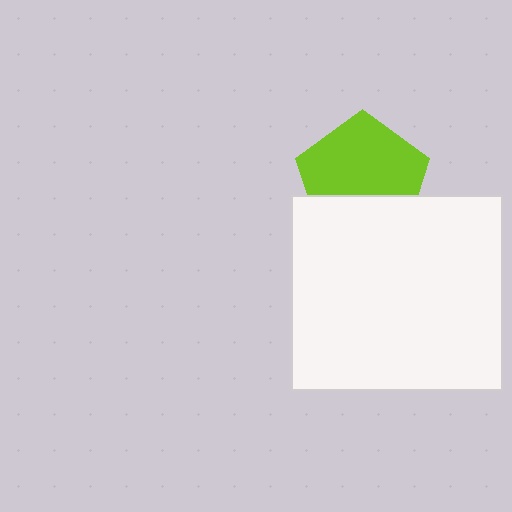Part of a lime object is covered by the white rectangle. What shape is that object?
It is a pentagon.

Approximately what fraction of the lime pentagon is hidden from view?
Roughly 34% of the lime pentagon is hidden behind the white rectangle.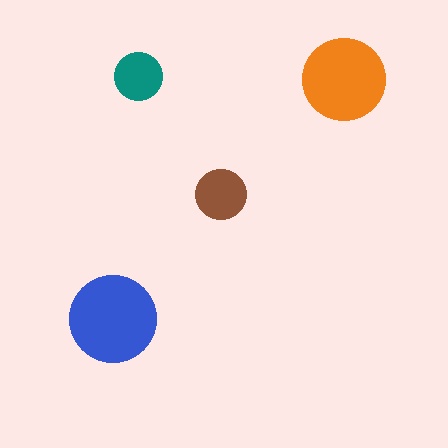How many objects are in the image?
There are 4 objects in the image.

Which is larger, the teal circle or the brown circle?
The brown one.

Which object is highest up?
The teal circle is topmost.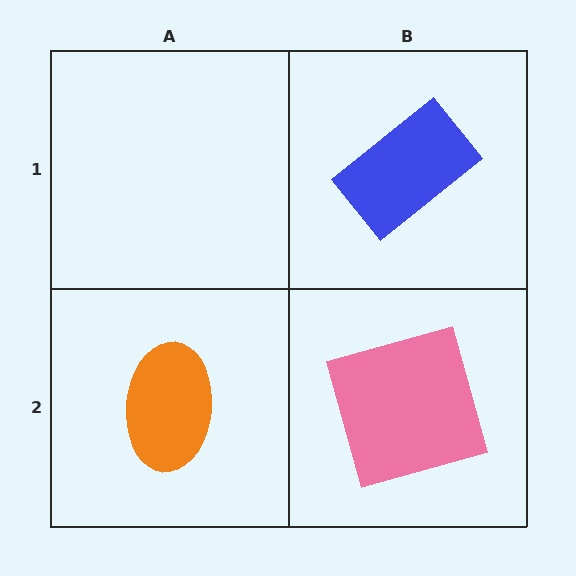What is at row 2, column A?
An orange ellipse.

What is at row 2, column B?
A pink square.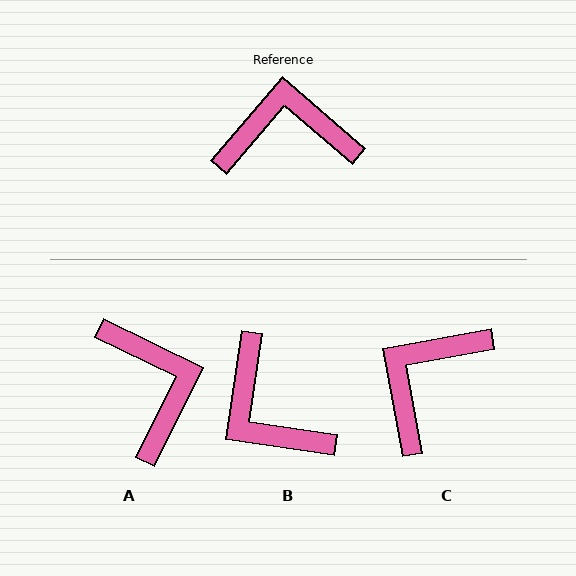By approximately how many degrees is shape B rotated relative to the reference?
Approximately 122 degrees counter-clockwise.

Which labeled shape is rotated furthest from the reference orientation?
B, about 122 degrees away.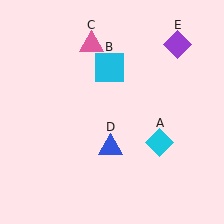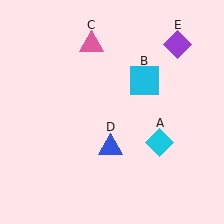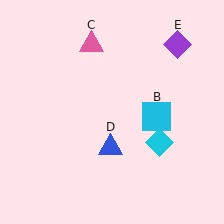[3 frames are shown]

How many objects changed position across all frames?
1 object changed position: cyan square (object B).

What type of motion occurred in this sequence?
The cyan square (object B) rotated clockwise around the center of the scene.